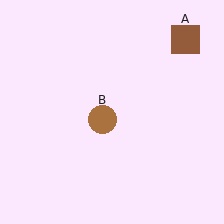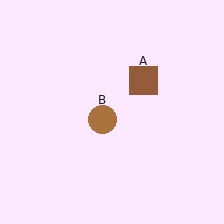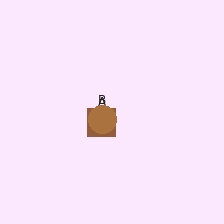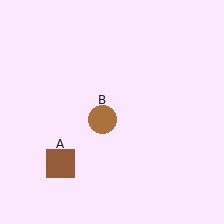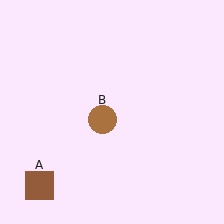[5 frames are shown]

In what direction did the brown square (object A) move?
The brown square (object A) moved down and to the left.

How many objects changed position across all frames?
1 object changed position: brown square (object A).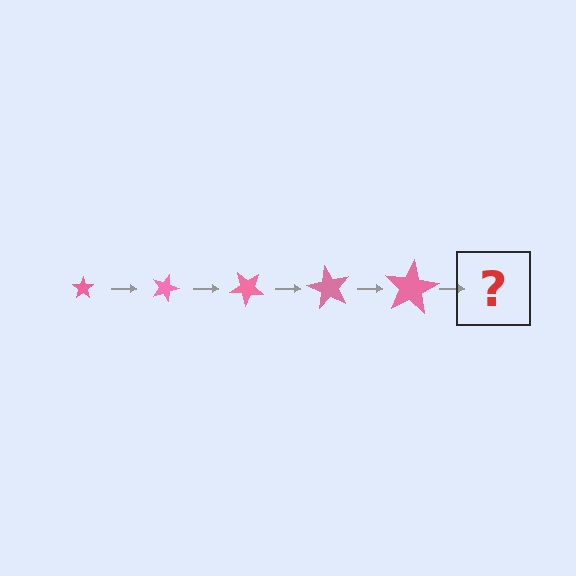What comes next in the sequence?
The next element should be a star, larger than the previous one and rotated 100 degrees from the start.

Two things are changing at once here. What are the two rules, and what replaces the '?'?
The two rules are that the star grows larger each step and it rotates 20 degrees each step. The '?' should be a star, larger than the previous one and rotated 100 degrees from the start.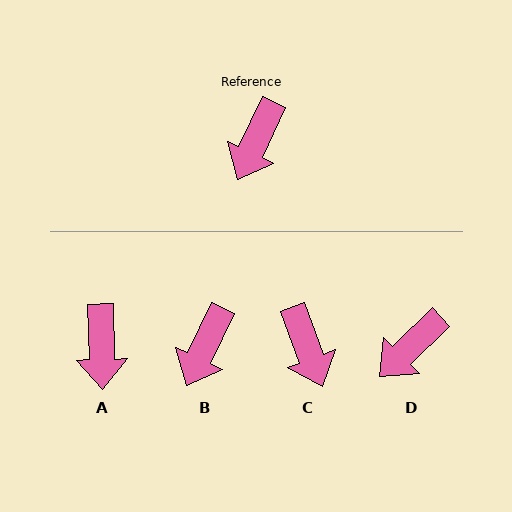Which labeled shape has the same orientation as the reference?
B.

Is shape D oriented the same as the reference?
No, it is off by about 20 degrees.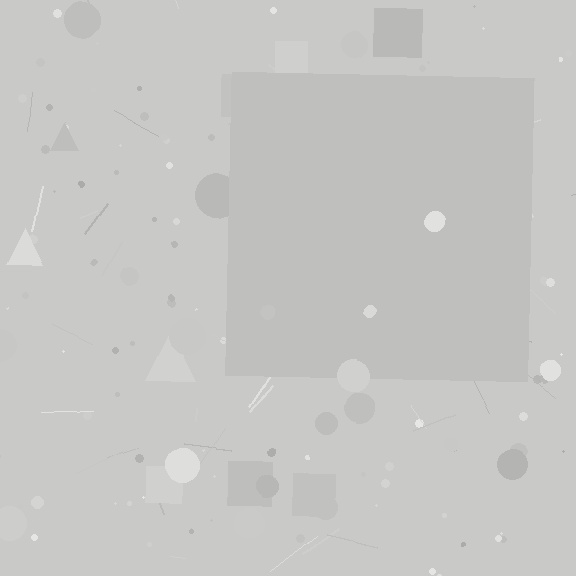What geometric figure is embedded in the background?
A square is embedded in the background.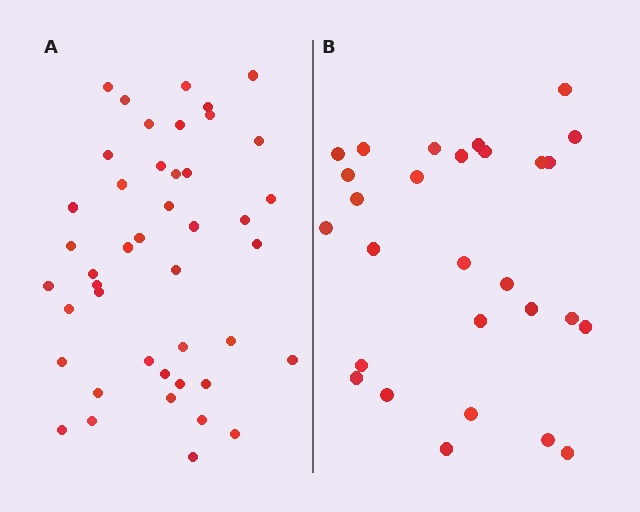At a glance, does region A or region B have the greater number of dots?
Region A (the left region) has more dots.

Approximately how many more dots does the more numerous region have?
Region A has approximately 15 more dots than region B.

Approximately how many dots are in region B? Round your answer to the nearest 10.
About 30 dots. (The exact count is 28, which rounds to 30.)